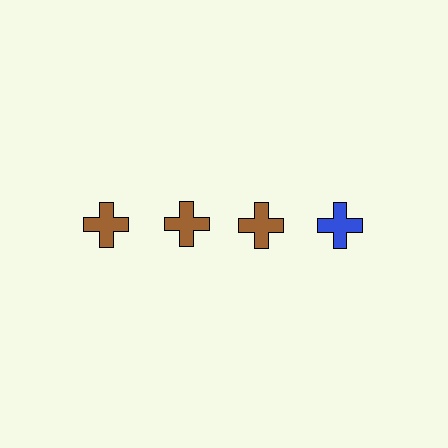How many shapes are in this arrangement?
There are 4 shapes arranged in a grid pattern.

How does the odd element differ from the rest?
It has a different color: blue instead of brown.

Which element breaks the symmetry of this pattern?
The blue cross in the top row, second from right column breaks the symmetry. All other shapes are brown crosses.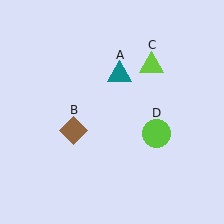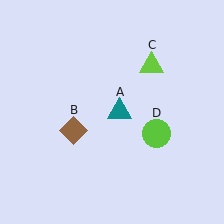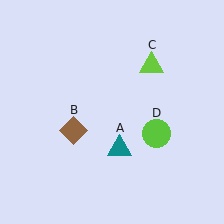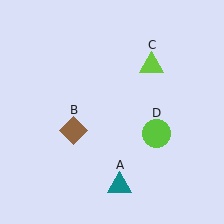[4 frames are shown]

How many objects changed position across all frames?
1 object changed position: teal triangle (object A).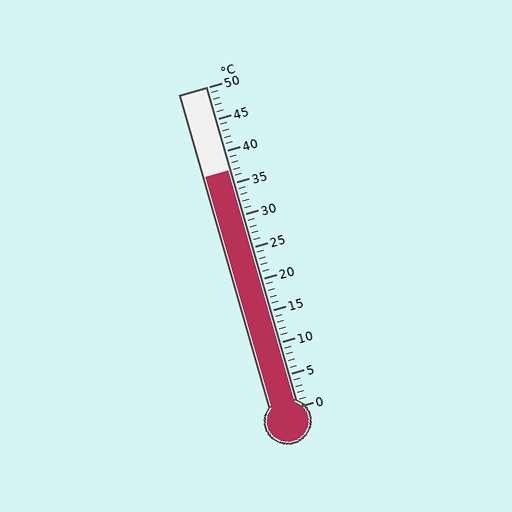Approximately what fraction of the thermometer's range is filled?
The thermometer is filled to approximately 75% of its range.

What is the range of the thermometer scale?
The thermometer scale ranges from 0°C to 50°C.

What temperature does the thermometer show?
The thermometer shows approximately 37°C.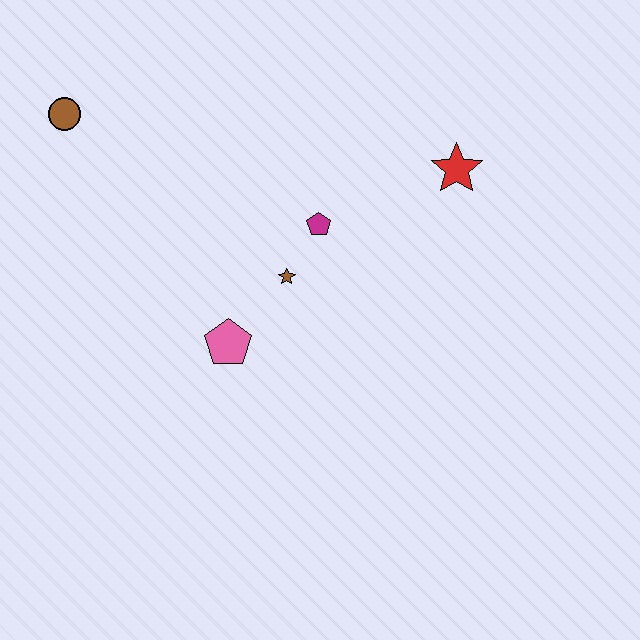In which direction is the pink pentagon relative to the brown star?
The pink pentagon is below the brown star.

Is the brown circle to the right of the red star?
No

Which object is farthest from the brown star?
The brown circle is farthest from the brown star.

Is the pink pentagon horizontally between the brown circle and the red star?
Yes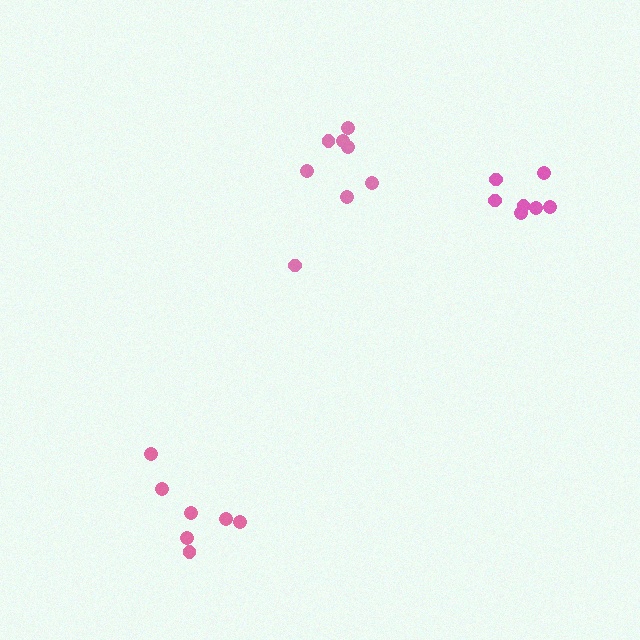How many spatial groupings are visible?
There are 3 spatial groupings.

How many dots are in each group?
Group 1: 7 dots, Group 2: 7 dots, Group 3: 8 dots (22 total).